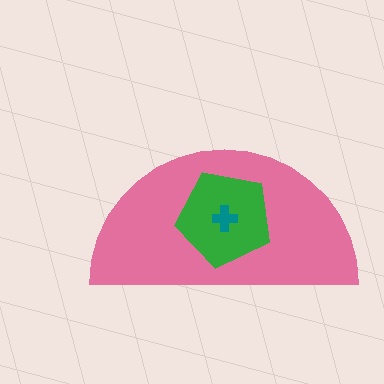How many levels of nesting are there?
3.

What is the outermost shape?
The pink semicircle.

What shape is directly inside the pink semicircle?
The green pentagon.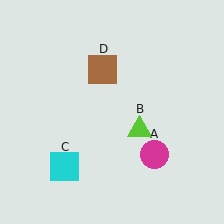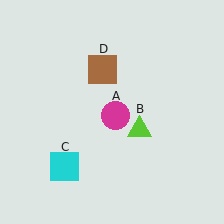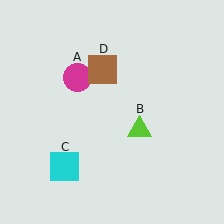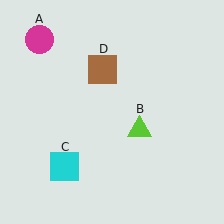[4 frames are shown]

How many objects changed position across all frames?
1 object changed position: magenta circle (object A).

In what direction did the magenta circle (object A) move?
The magenta circle (object A) moved up and to the left.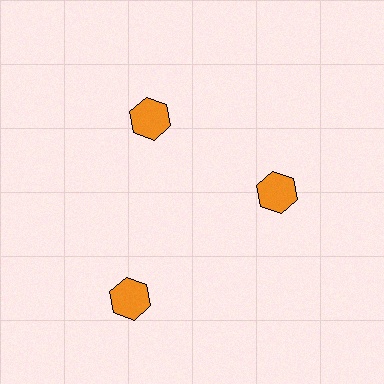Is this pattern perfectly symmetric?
No. The 3 orange hexagons are arranged in a ring, but one element near the 7 o'clock position is pushed outward from the center, breaking the 3-fold rotational symmetry.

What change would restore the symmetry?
The symmetry would be restored by moving it inward, back onto the ring so that all 3 hexagons sit at equal angles and equal distance from the center.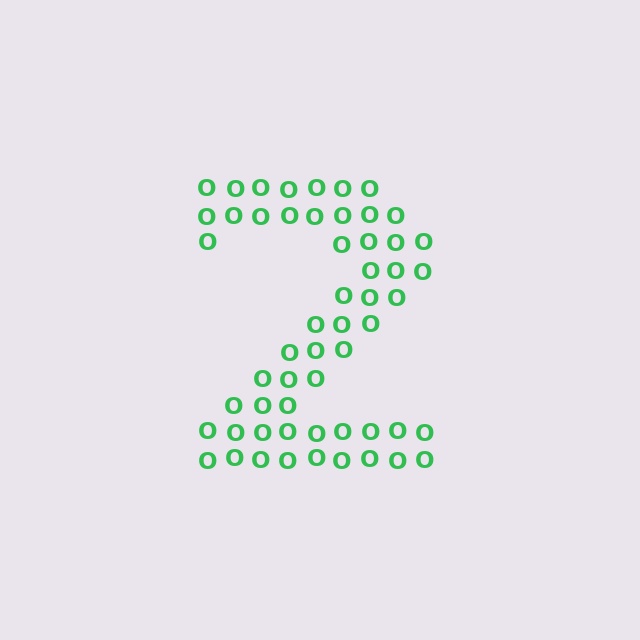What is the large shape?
The large shape is the digit 2.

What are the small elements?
The small elements are letter O's.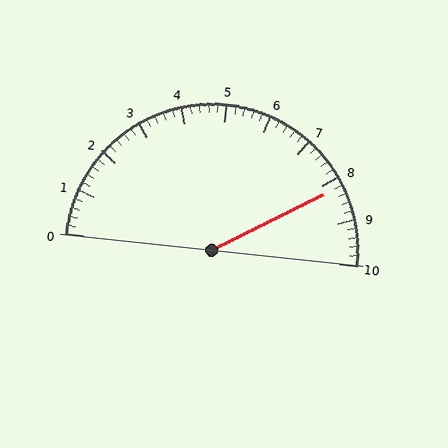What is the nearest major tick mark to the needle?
The nearest major tick mark is 8.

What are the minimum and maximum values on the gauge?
The gauge ranges from 0 to 10.